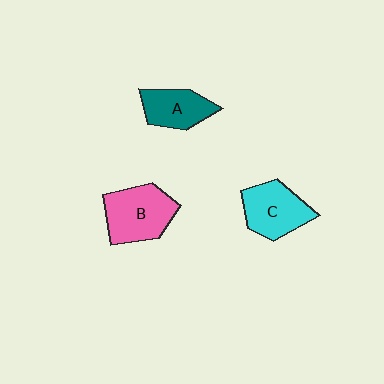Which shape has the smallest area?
Shape A (teal).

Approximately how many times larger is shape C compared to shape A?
Approximately 1.3 times.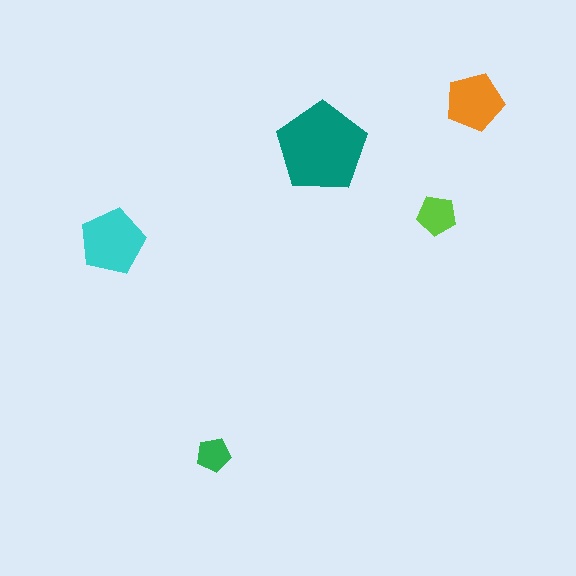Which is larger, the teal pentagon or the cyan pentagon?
The teal one.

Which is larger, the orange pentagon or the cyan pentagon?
The cyan one.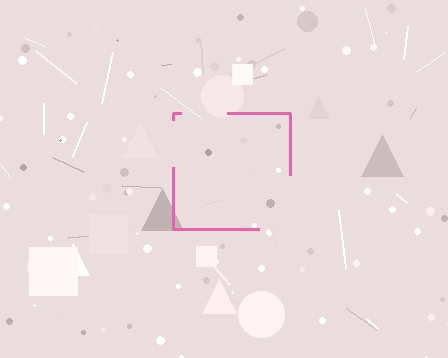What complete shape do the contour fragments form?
The contour fragments form a square.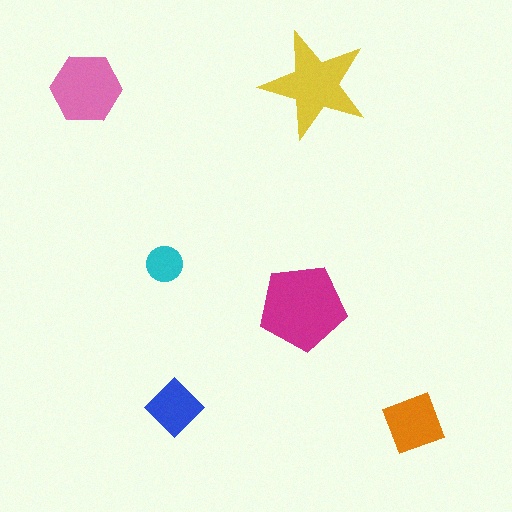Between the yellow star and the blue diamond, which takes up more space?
The yellow star.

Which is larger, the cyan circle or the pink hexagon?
The pink hexagon.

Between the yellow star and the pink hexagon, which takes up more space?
The yellow star.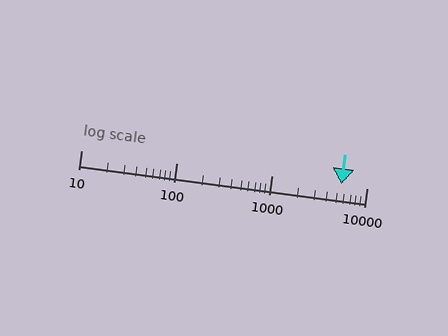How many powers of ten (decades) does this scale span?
The scale spans 3 decades, from 10 to 10000.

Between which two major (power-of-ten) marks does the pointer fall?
The pointer is between 1000 and 10000.